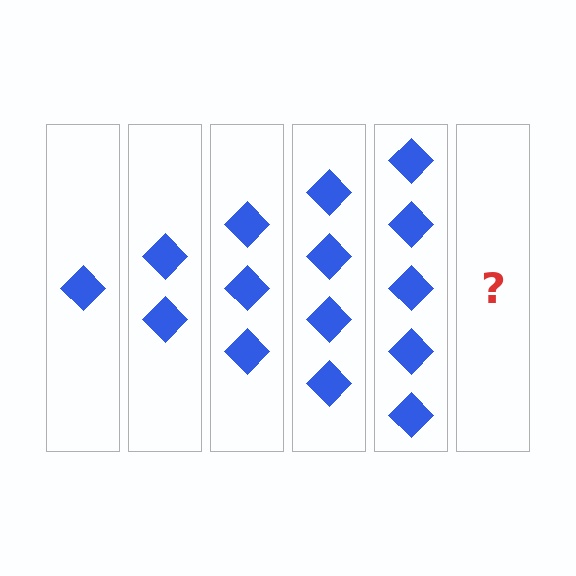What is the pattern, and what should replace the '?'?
The pattern is that each step adds one more diamond. The '?' should be 6 diamonds.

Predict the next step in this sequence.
The next step is 6 diamonds.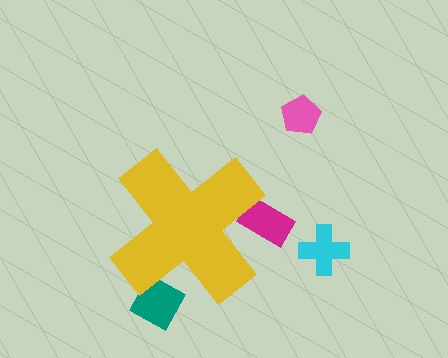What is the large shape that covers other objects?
A yellow cross.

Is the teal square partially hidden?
Yes, the teal square is partially hidden behind the yellow cross.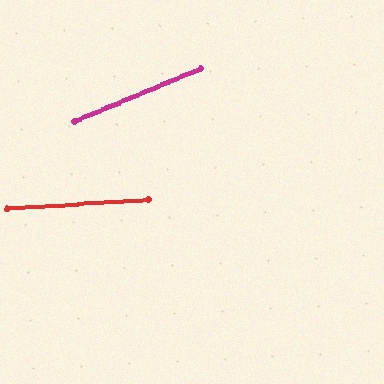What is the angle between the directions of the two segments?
Approximately 19 degrees.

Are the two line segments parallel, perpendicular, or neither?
Neither parallel nor perpendicular — they differ by about 19°.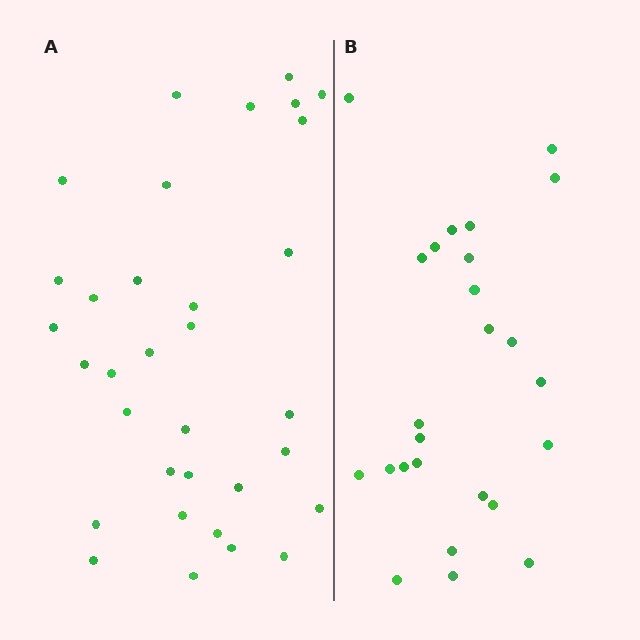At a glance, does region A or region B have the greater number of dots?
Region A (the left region) has more dots.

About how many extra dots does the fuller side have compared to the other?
Region A has roughly 8 or so more dots than region B.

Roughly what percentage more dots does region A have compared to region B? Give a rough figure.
About 30% more.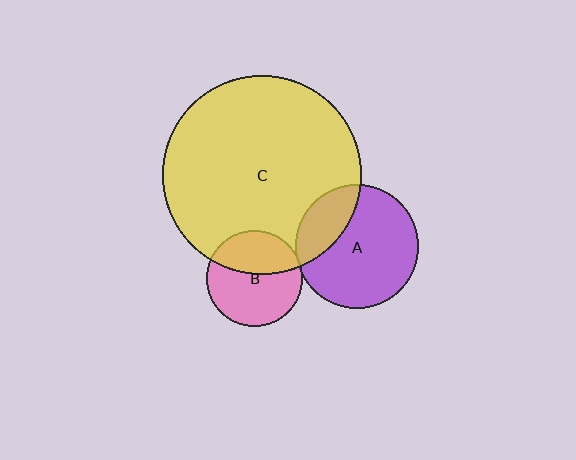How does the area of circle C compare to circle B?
Approximately 4.3 times.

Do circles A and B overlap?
Yes.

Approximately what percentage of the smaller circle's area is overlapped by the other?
Approximately 5%.